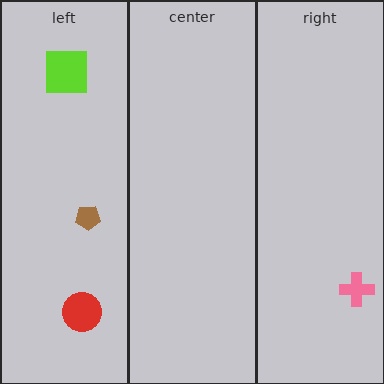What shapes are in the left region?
The lime square, the red circle, the brown pentagon.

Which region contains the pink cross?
The right region.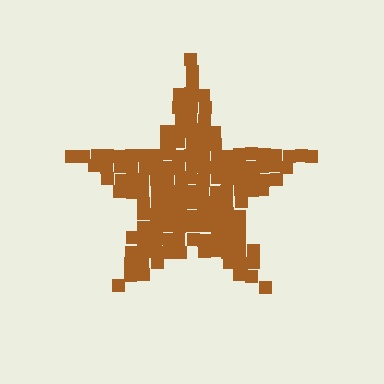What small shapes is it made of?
It is made of small squares.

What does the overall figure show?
The overall figure shows a star.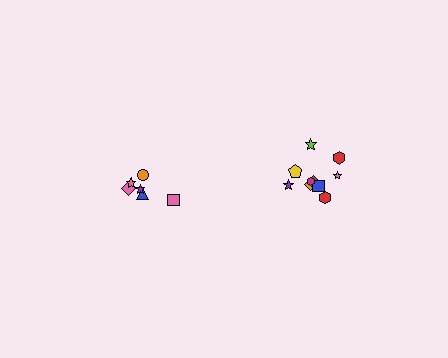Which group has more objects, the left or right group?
The right group.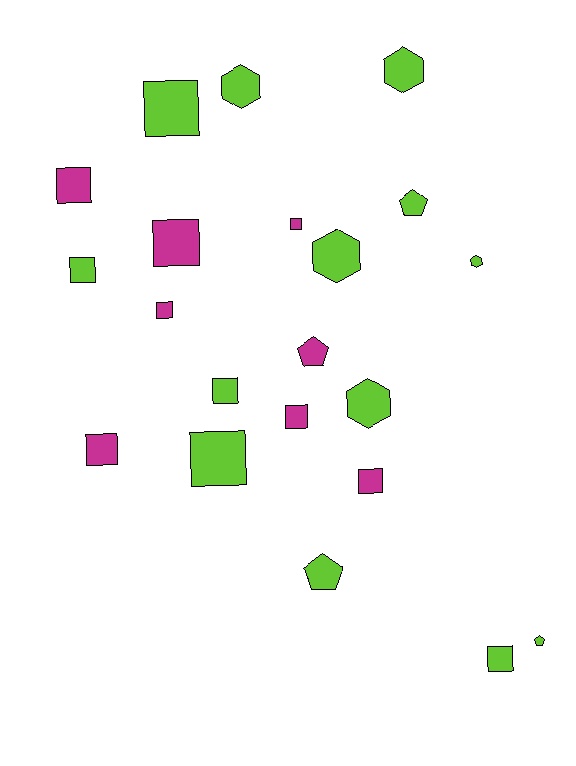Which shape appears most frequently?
Square, with 12 objects.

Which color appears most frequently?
Lime, with 13 objects.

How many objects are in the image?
There are 21 objects.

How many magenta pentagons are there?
There is 1 magenta pentagon.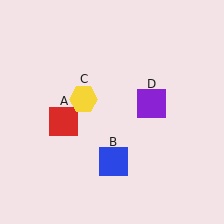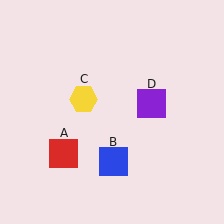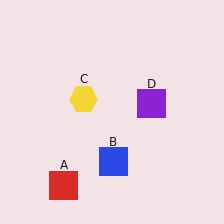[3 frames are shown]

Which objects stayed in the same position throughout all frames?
Blue square (object B) and yellow hexagon (object C) and purple square (object D) remained stationary.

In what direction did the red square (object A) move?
The red square (object A) moved down.